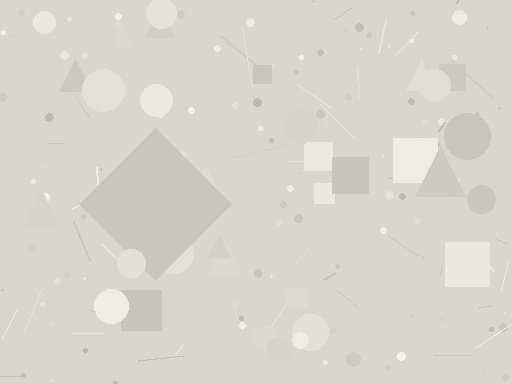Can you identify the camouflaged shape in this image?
The camouflaged shape is a diamond.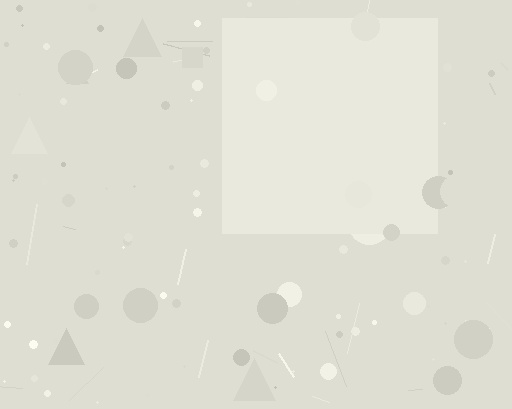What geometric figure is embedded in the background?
A square is embedded in the background.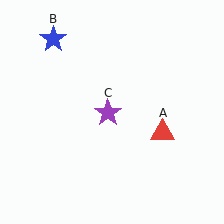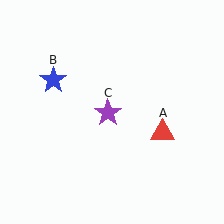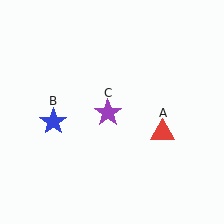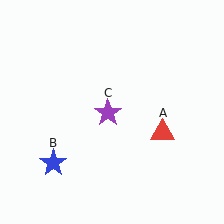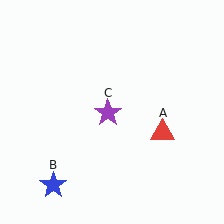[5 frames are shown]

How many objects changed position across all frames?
1 object changed position: blue star (object B).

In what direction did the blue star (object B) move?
The blue star (object B) moved down.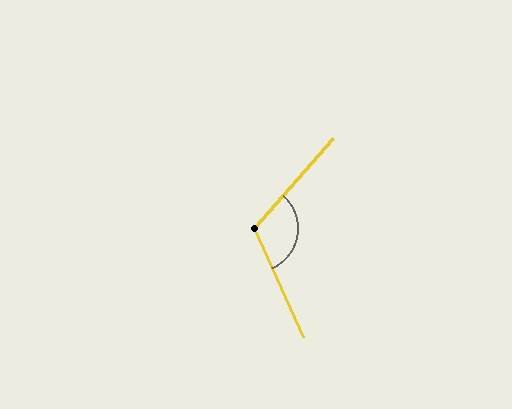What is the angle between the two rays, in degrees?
Approximately 114 degrees.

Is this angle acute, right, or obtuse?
It is obtuse.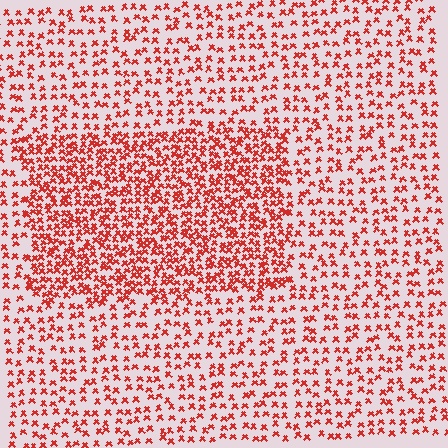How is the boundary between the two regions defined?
The boundary is defined by a change in element density (approximately 2.0x ratio). All elements are the same color, size, and shape.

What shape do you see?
I see a rectangle.